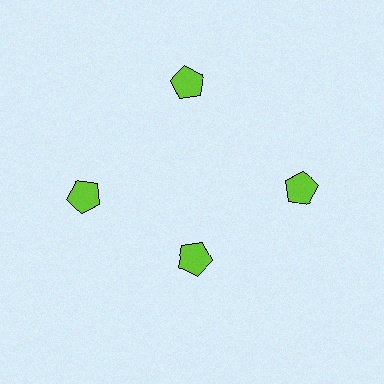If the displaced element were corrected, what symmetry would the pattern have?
It would have 4-fold rotational symmetry — the pattern would map onto itself every 90 degrees.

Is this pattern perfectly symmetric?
No. The 4 lime pentagons are arranged in a ring, but one element near the 6 o'clock position is pulled inward toward the center, breaking the 4-fold rotational symmetry.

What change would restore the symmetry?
The symmetry would be restored by moving it outward, back onto the ring so that all 4 pentagons sit at equal angles and equal distance from the center.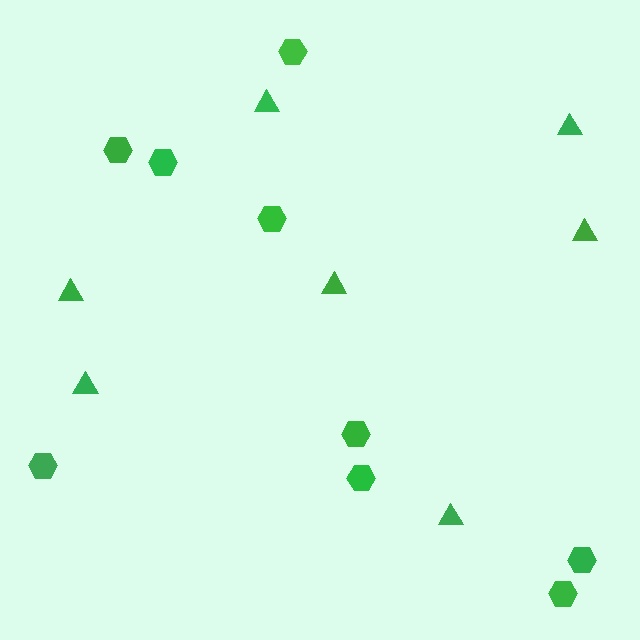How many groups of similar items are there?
There are 2 groups: one group of triangles (7) and one group of hexagons (9).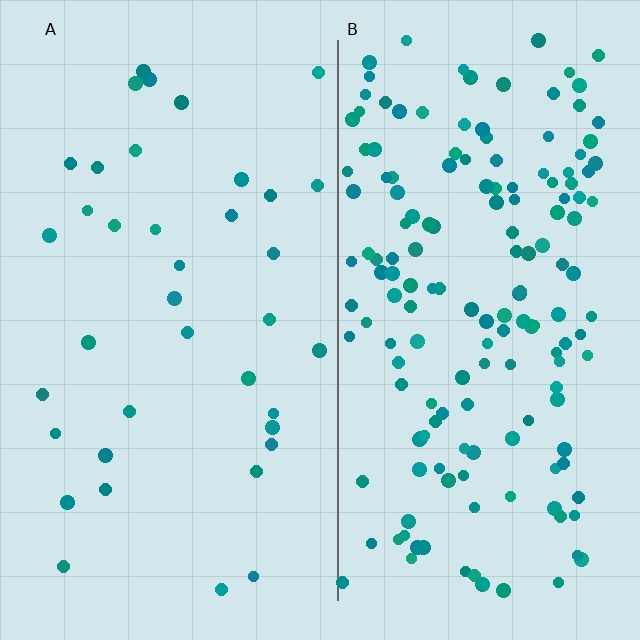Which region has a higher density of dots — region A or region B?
B (the right).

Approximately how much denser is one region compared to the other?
Approximately 4.4× — region B over region A.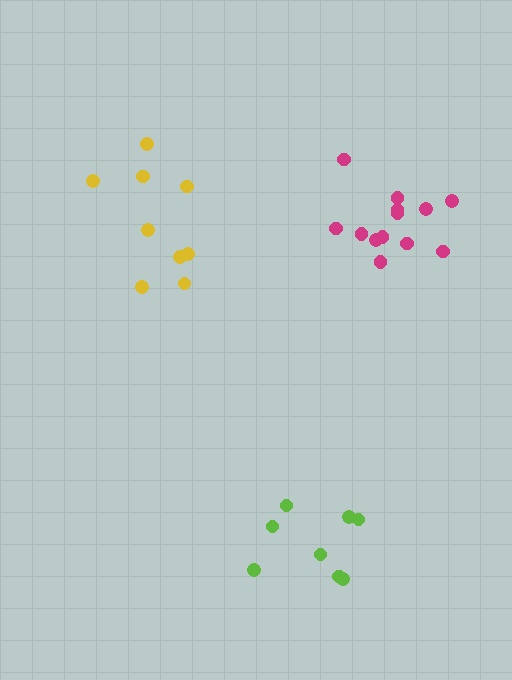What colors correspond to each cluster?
The clusters are colored: yellow, magenta, lime.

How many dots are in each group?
Group 1: 9 dots, Group 2: 13 dots, Group 3: 8 dots (30 total).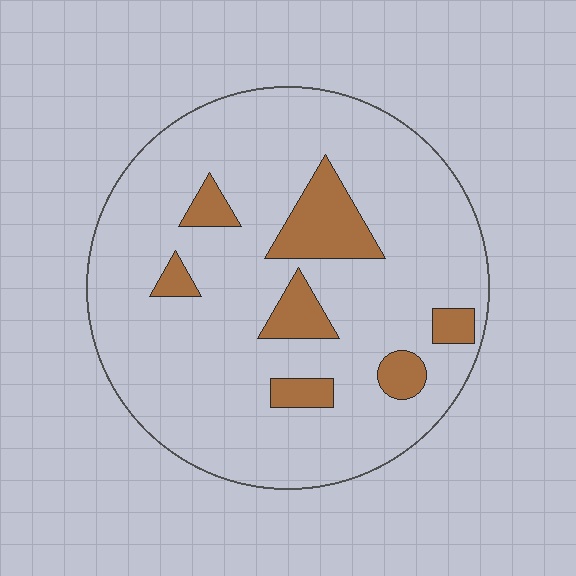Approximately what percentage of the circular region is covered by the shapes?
Approximately 15%.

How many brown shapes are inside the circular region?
7.